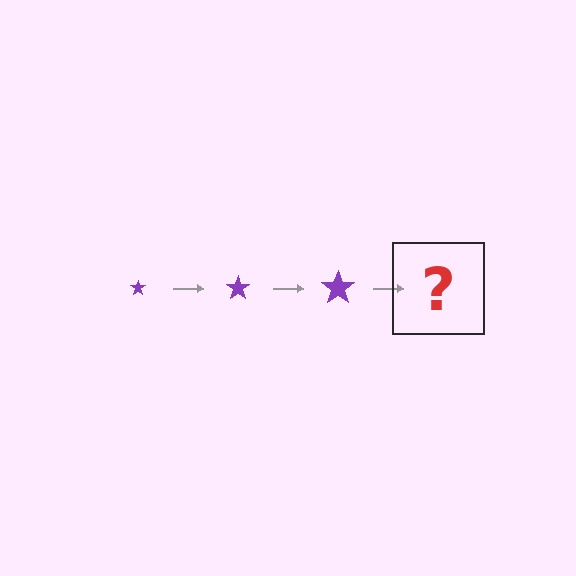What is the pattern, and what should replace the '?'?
The pattern is that the star gets progressively larger each step. The '?' should be a purple star, larger than the previous one.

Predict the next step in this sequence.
The next step is a purple star, larger than the previous one.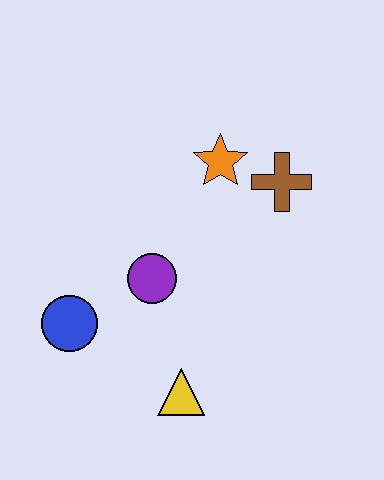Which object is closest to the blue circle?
The purple circle is closest to the blue circle.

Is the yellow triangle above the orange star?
No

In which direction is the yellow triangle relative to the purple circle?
The yellow triangle is below the purple circle.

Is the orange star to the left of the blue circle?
No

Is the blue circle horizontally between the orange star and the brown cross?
No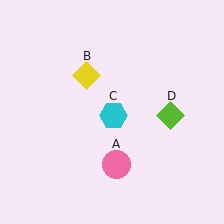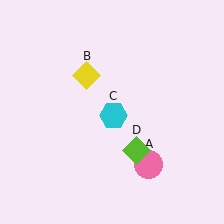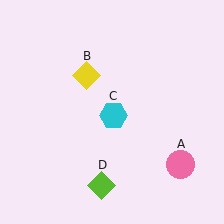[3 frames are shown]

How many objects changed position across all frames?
2 objects changed position: pink circle (object A), lime diamond (object D).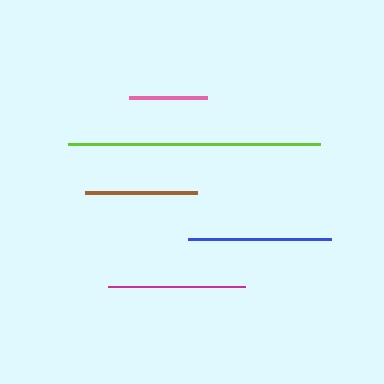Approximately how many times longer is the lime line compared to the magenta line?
The lime line is approximately 1.8 times the length of the magenta line.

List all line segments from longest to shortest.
From longest to shortest: lime, blue, magenta, brown, pink.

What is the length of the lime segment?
The lime segment is approximately 252 pixels long.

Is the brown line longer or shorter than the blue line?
The blue line is longer than the brown line.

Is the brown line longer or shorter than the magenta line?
The magenta line is longer than the brown line.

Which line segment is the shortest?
The pink line is the shortest at approximately 78 pixels.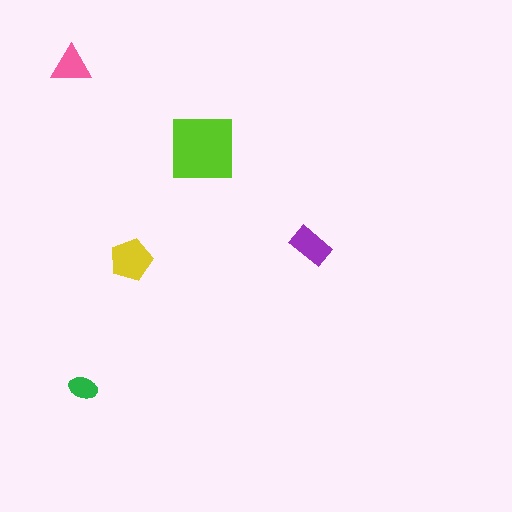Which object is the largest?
The lime square.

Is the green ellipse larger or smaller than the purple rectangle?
Smaller.